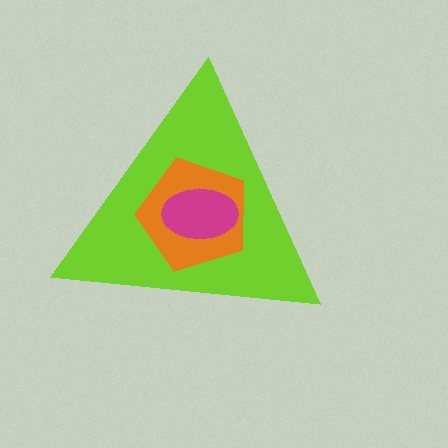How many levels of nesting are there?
3.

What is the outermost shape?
The lime triangle.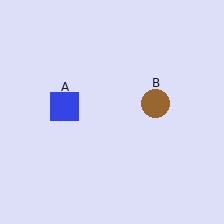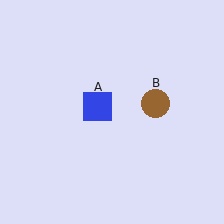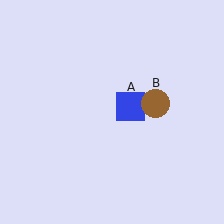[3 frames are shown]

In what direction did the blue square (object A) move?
The blue square (object A) moved right.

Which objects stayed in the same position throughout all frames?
Brown circle (object B) remained stationary.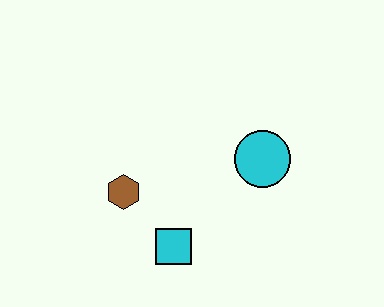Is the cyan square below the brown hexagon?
Yes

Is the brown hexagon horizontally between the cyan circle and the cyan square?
No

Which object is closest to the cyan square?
The brown hexagon is closest to the cyan square.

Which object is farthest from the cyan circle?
The brown hexagon is farthest from the cyan circle.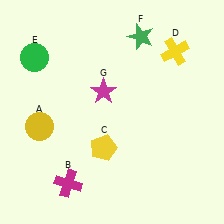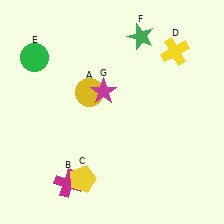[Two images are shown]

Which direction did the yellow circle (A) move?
The yellow circle (A) moved right.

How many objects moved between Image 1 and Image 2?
2 objects moved between the two images.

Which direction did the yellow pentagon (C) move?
The yellow pentagon (C) moved down.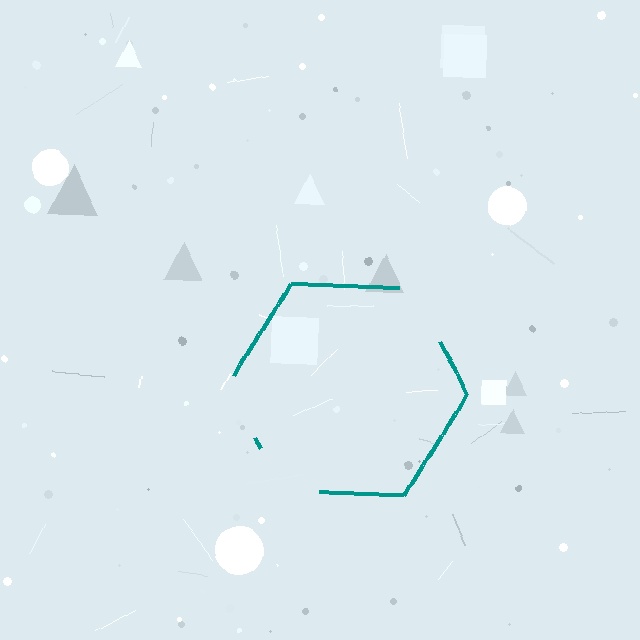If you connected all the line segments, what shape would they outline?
They would outline a hexagon.